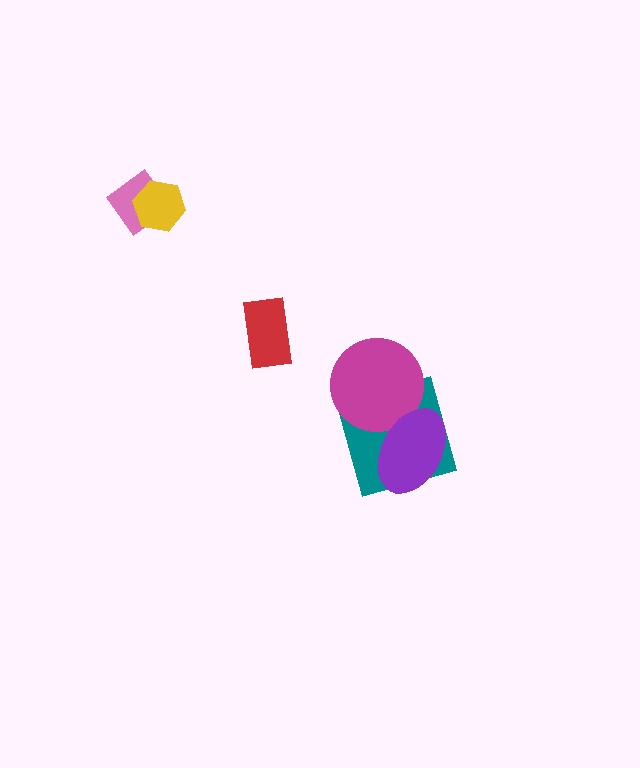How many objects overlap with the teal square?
2 objects overlap with the teal square.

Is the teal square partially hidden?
Yes, it is partially covered by another shape.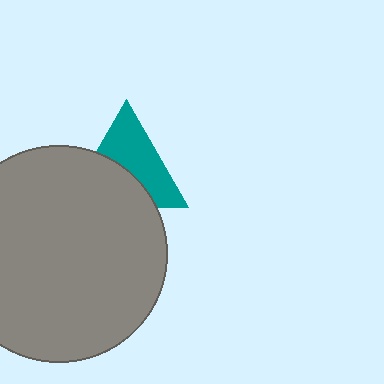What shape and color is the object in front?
The object in front is a gray circle.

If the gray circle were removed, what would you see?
You would see the complete teal triangle.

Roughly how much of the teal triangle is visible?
About half of it is visible (roughly 55%).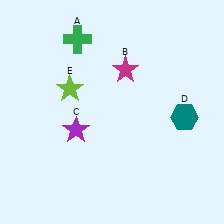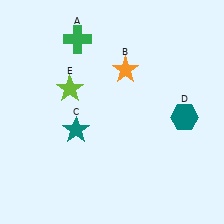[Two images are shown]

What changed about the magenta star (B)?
In Image 1, B is magenta. In Image 2, it changed to orange.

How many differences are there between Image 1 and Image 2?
There are 2 differences between the two images.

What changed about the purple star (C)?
In Image 1, C is purple. In Image 2, it changed to teal.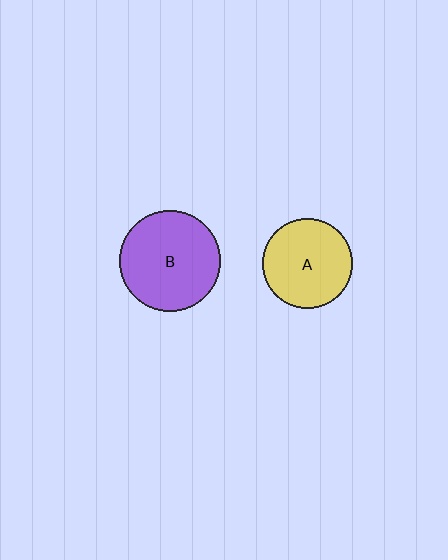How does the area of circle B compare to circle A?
Approximately 1.3 times.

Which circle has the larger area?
Circle B (purple).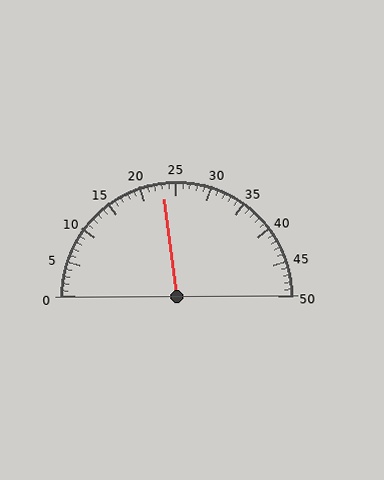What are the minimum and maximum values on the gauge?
The gauge ranges from 0 to 50.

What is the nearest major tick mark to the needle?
The nearest major tick mark is 25.